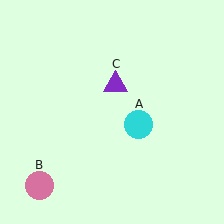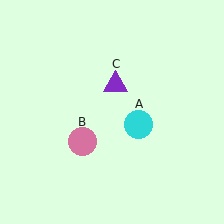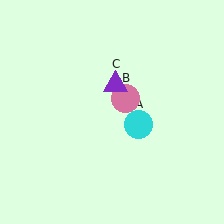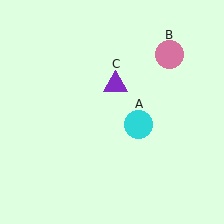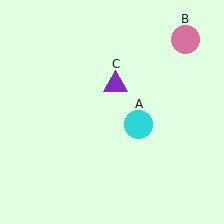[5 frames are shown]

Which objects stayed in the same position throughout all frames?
Cyan circle (object A) and purple triangle (object C) remained stationary.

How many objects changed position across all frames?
1 object changed position: pink circle (object B).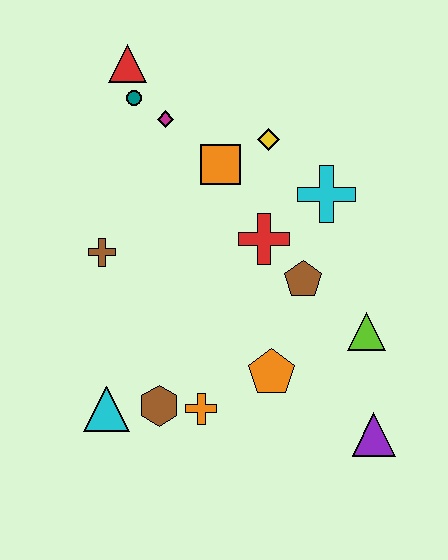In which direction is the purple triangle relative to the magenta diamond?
The purple triangle is below the magenta diamond.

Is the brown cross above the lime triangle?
Yes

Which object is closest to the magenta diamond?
The teal circle is closest to the magenta diamond.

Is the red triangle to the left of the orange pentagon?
Yes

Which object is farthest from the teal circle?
The purple triangle is farthest from the teal circle.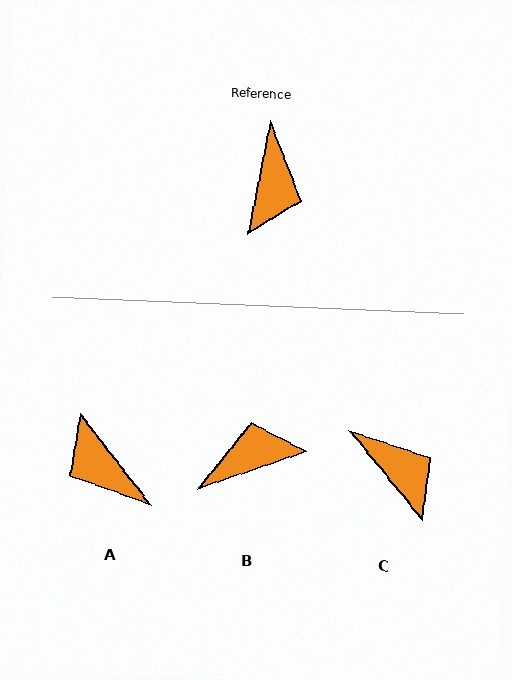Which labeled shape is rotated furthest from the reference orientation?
A, about 131 degrees away.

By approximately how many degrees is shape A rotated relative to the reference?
Approximately 131 degrees clockwise.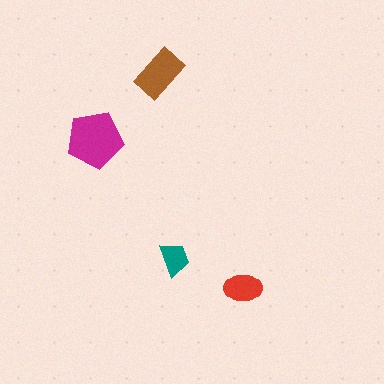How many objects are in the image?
There are 4 objects in the image.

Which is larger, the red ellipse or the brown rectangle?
The brown rectangle.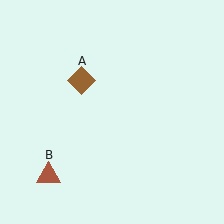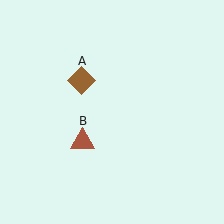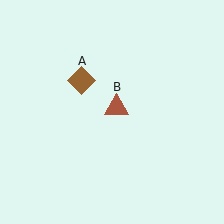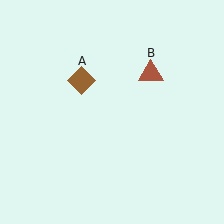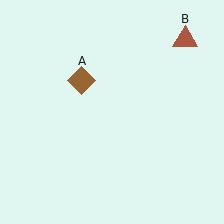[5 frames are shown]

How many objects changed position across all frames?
1 object changed position: brown triangle (object B).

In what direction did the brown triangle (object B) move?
The brown triangle (object B) moved up and to the right.